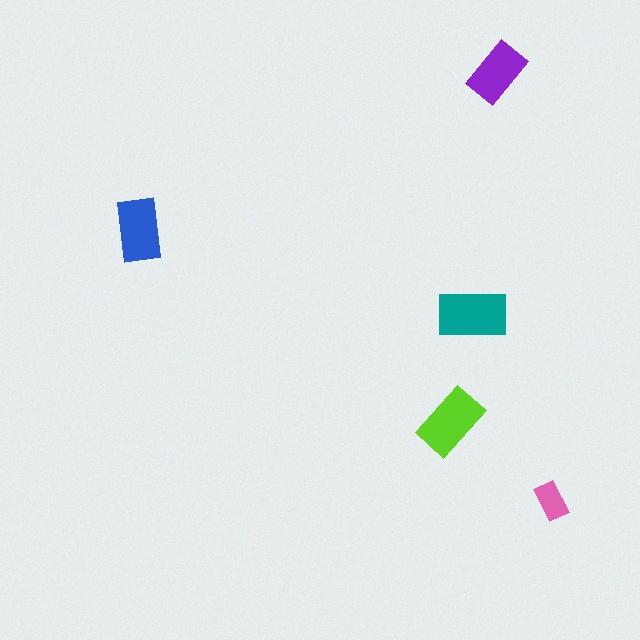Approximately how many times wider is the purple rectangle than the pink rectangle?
About 1.5 times wider.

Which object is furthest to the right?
The pink rectangle is rightmost.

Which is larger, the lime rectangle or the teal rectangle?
The teal one.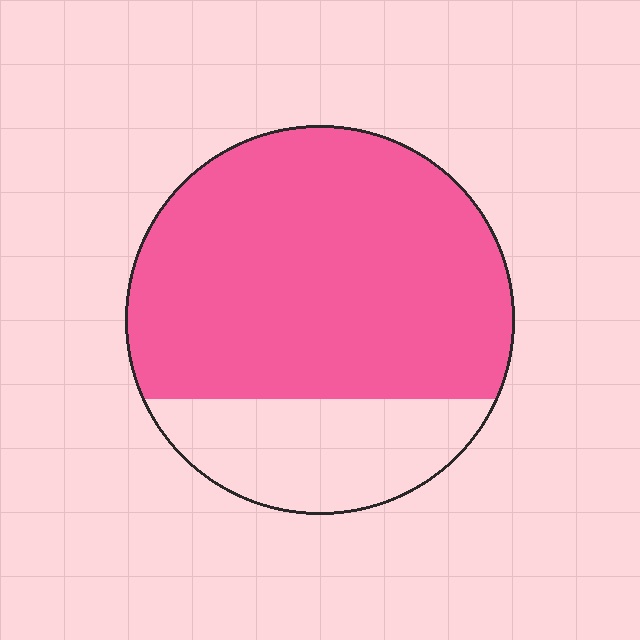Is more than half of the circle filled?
Yes.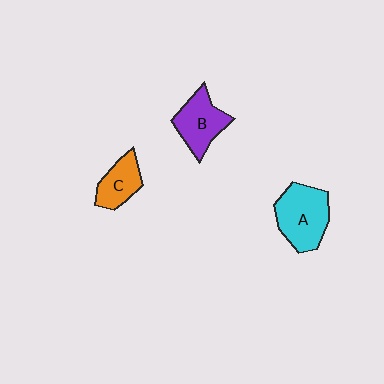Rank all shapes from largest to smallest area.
From largest to smallest: A (cyan), B (purple), C (orange).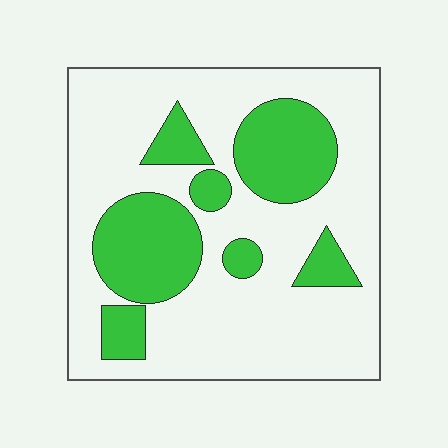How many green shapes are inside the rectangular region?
7.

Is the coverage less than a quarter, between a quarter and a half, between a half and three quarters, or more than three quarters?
Between a quarter and a half.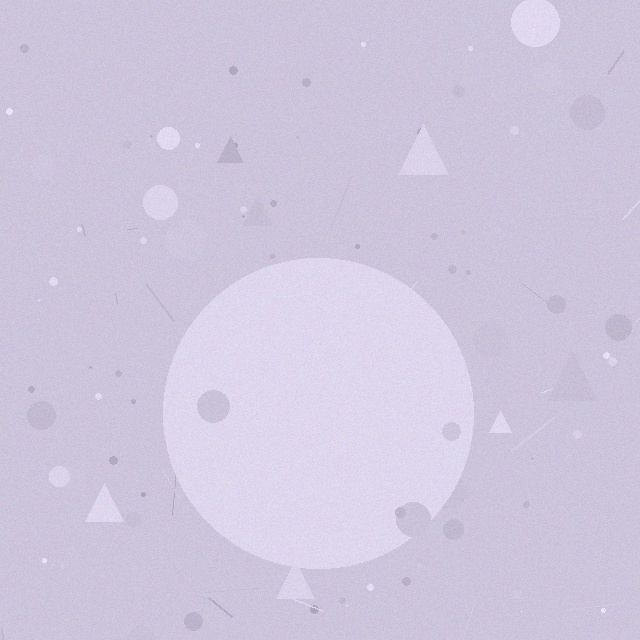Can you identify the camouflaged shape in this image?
The camouflaged shape is a circle.